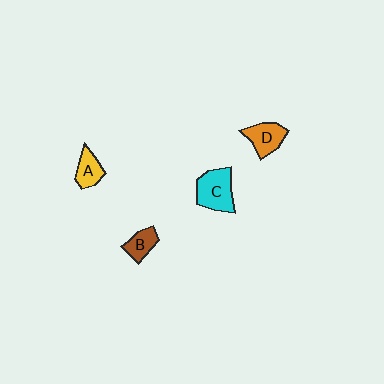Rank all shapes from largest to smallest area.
From largest to smallest: C (cyan), D (orange), A (yellow), B (brown).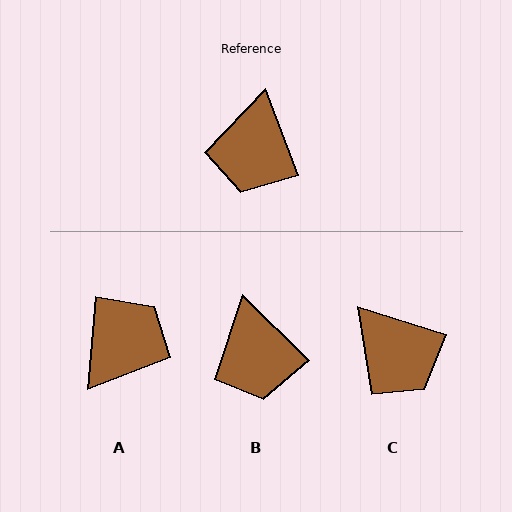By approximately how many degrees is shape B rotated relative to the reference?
Approximately 25 degrees counter-clockwise.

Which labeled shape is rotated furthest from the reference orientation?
A, about 155 degrees away.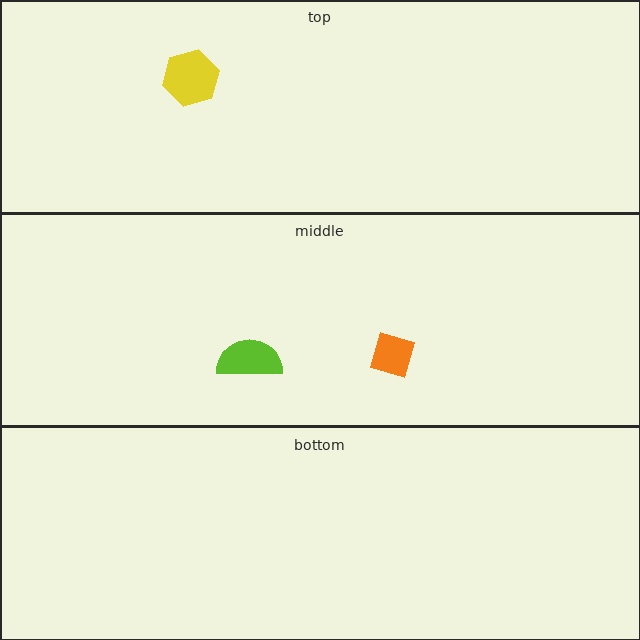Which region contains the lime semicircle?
The middle region.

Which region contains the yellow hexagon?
The top region.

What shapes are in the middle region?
The lime semicircle, the orange diamond.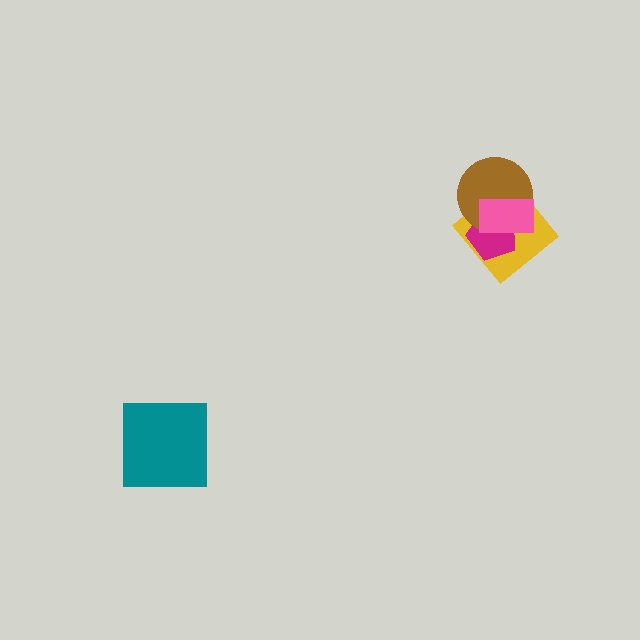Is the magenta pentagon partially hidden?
Yes, it is partially covered by another shape.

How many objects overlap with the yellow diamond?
3 objects overlap with the yellow diamond.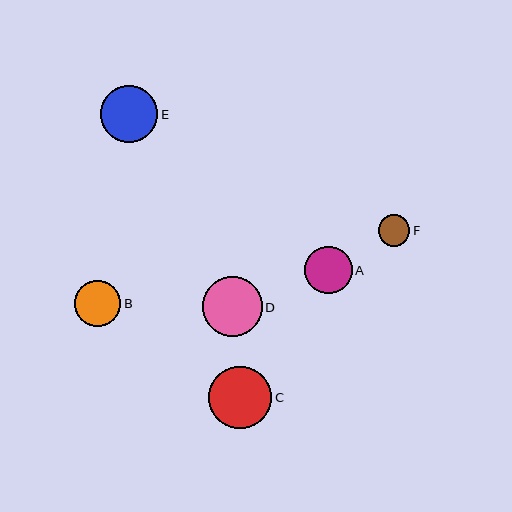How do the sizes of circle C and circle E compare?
Circle C and circle E are approximately the same size.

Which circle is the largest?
Circle C is the largest with a size of approximately 63 pixels.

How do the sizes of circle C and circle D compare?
Circle C and circle D are approximately the same size.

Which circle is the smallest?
Circle F is the smallest with a size of approximately 32 pixels.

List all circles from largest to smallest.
From largest to smallest: C, D, E, A, B, F.